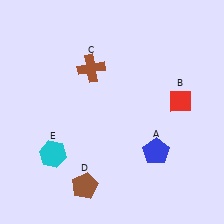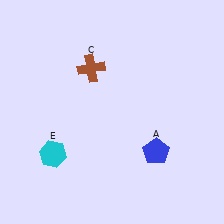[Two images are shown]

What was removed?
The red diamond (B), the brown pentagon (D) were removed in Image 2.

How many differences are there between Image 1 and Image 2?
There are 2 differences between the two images.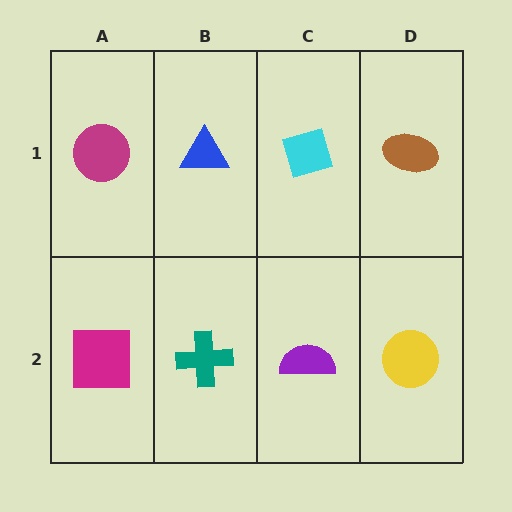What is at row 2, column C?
A purple semicircle.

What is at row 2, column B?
A teal cross.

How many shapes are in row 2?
4 shapes.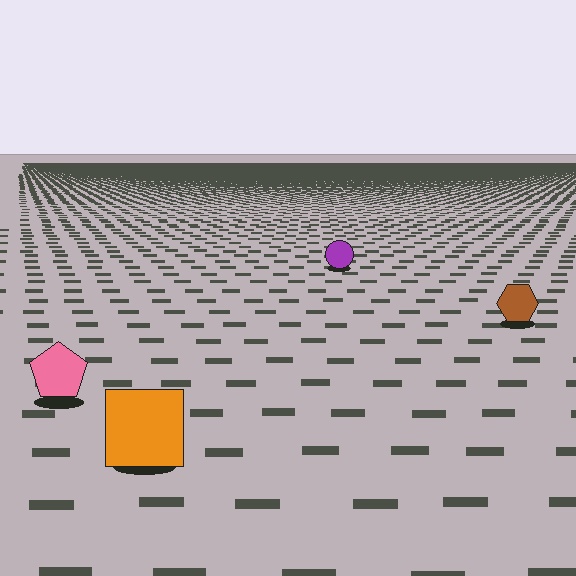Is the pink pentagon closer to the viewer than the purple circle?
Yes. The pink pentagon is closer — you can tell from the texture gradient: the ground texture is coarser near it.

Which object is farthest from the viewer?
The purple circle is farthest from the viewer. It appears smaller and the ground texture around it is denser.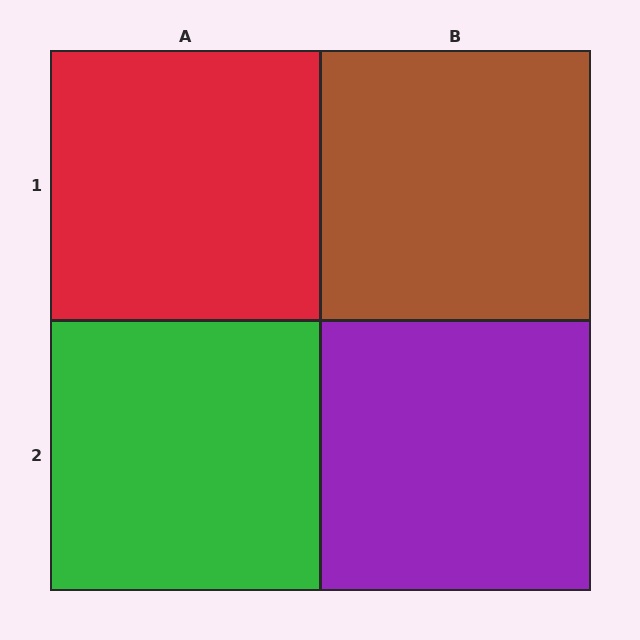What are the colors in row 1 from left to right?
Red, brown.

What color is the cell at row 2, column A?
Green.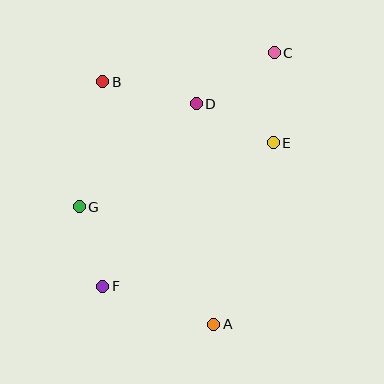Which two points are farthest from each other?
Points C and F are farthest from each other.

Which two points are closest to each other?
Points F and G are closest to each other.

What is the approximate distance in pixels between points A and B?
The distance between A and B is approximately 267 pixels.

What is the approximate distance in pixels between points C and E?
The distance between C and E is approximately 90 pixels.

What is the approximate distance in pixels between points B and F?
The distance between B and F is approximately 204 pixels.